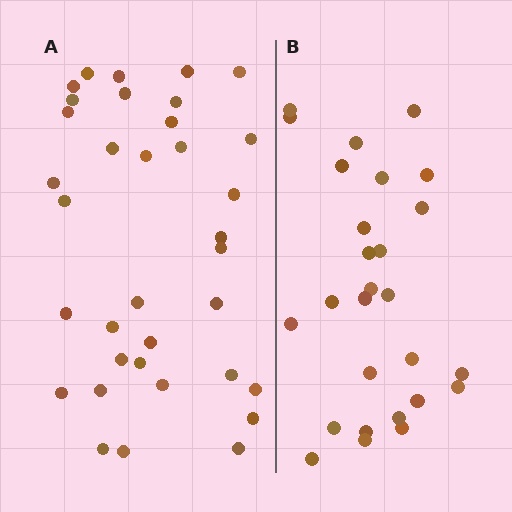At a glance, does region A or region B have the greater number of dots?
Region A (the left region) has more dots.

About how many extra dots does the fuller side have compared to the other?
Region A has roughly 8 or so more dots than region B.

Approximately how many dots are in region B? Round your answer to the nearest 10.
About 30 dots. (The exact count is 27, which rounds to 30.)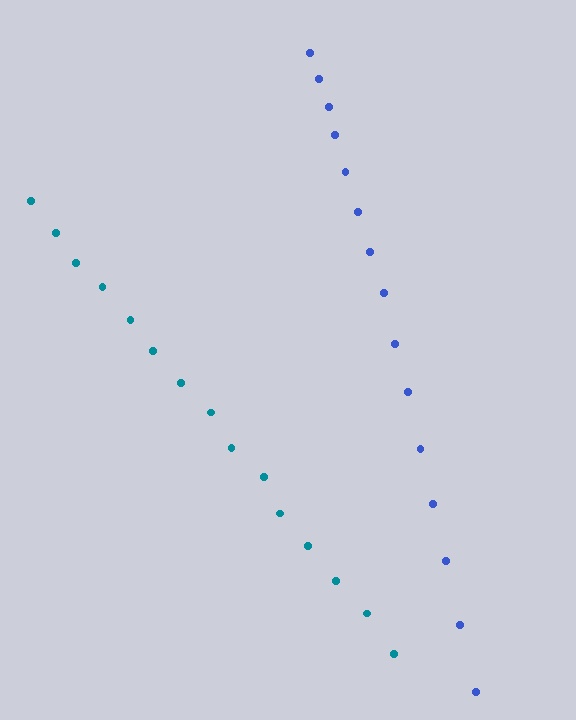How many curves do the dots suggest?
There are 2 distinct paths.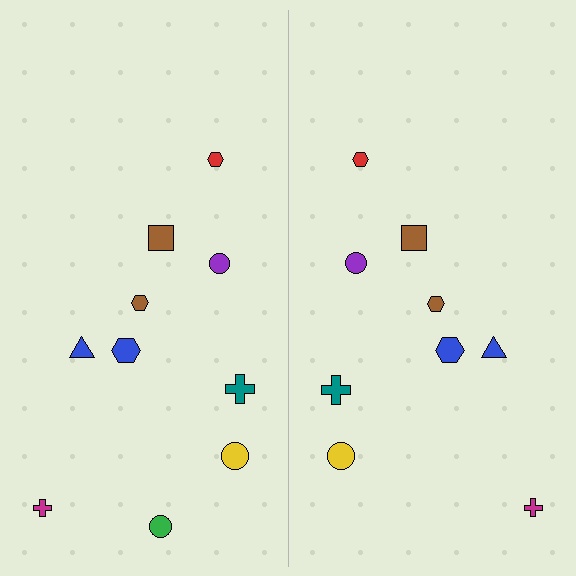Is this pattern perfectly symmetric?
No, the pattern is not perfectly symmetric. A green circle is missing from the right side.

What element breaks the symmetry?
A green circle is missing from the right side.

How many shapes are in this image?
There are 19 shapes in this image.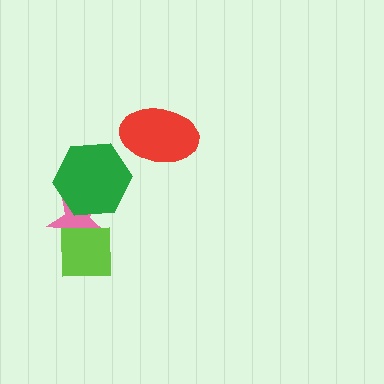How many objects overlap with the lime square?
1 object overlaps with the lime square.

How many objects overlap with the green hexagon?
1 object overlaps with the green hexagon.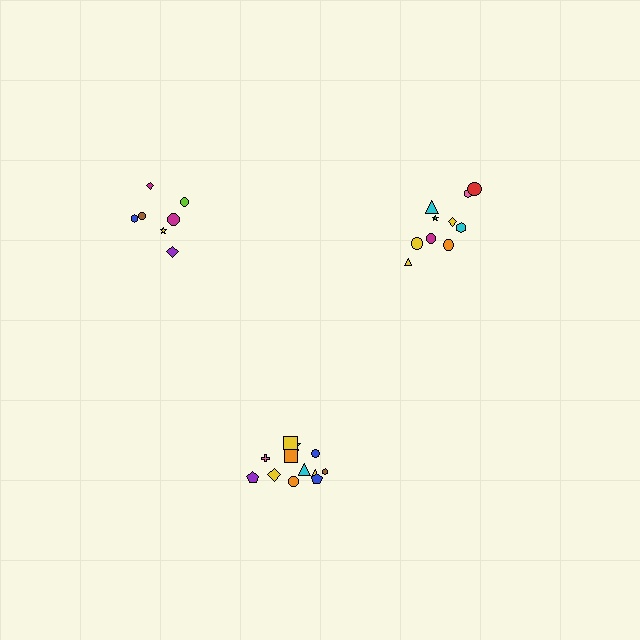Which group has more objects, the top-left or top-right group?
The top-right group.